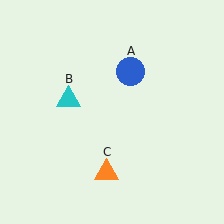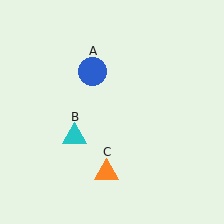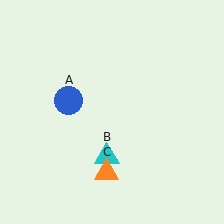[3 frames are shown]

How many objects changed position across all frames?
2 objects changed position: blue circle (object A), cyan triangle (object B).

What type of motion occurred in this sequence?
The blue circle (object A), cyan triangle (object B) rotated counterclockwise around the center of the scene.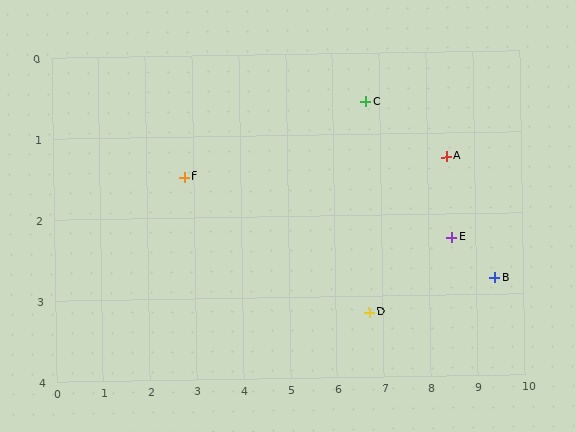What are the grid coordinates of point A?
Point A is at approximately (8.4, 1.3).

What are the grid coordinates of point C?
Point C is at approximately (6.7, 0.6).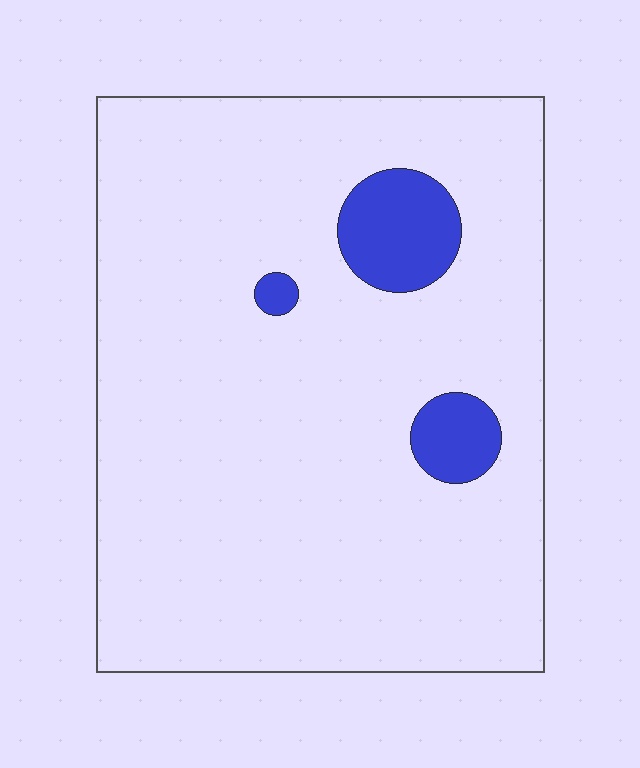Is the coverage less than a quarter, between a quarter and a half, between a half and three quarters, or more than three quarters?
Less than a quarter.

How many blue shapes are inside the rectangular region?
3.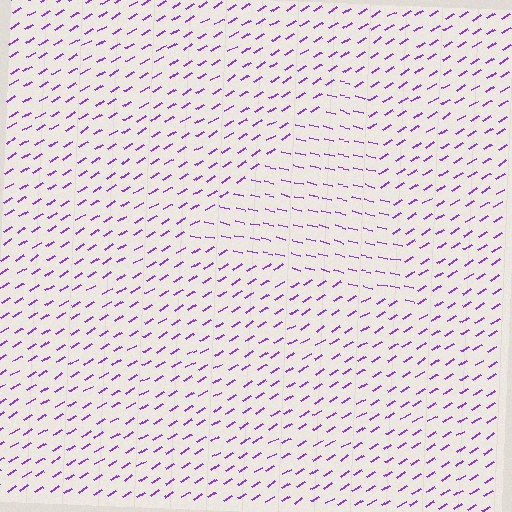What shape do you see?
I see a triangle.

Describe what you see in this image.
The image is filled with small purple line segments. A triangle region in the image has lines oriented differently from the surrounding lines, creating a visible texture boundary.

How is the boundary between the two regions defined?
The boundary is defined purely by a change in line orientation (approximately 45 degrees difference). All lines are the same color and thickness.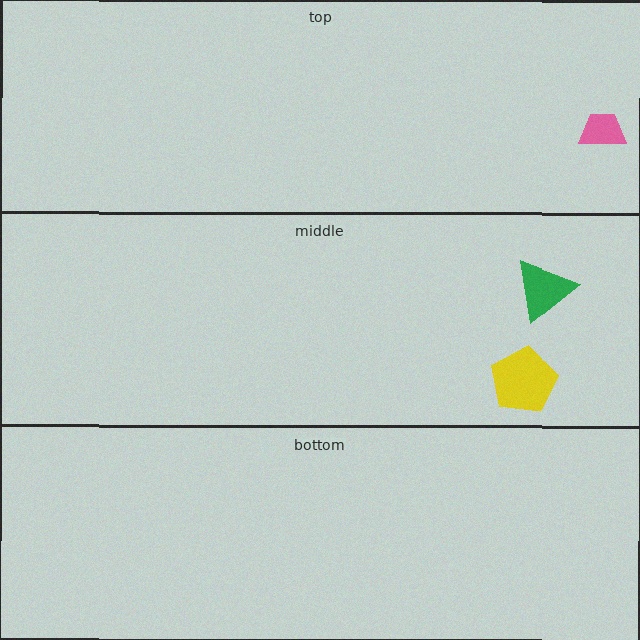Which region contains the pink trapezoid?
The top region.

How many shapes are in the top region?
1.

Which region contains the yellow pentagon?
The middle region.